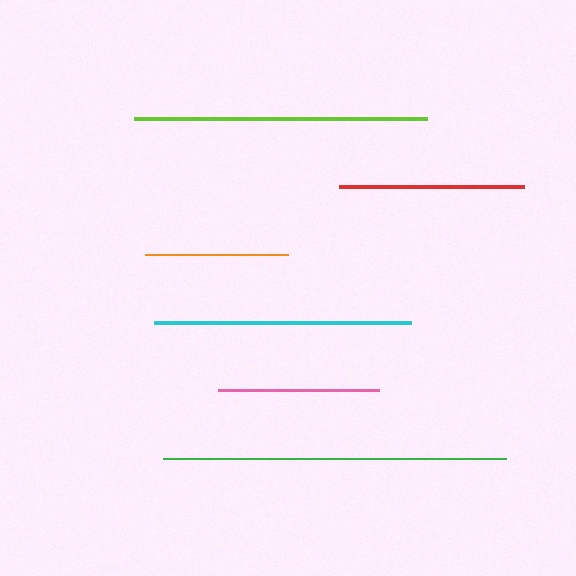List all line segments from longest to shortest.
From longest to shortest: green, lime, cyan, red, pink, orange.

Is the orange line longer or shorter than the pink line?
The pink line is longer than the orange line.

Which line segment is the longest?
The green line is the longest at approximately 343 pixels.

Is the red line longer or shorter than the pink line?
The red line is longer than the pink line.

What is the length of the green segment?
The green segment is approximately 343 pixels long.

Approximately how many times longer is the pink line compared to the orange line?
The pink line is approximately 1.1 times the length of the orange line.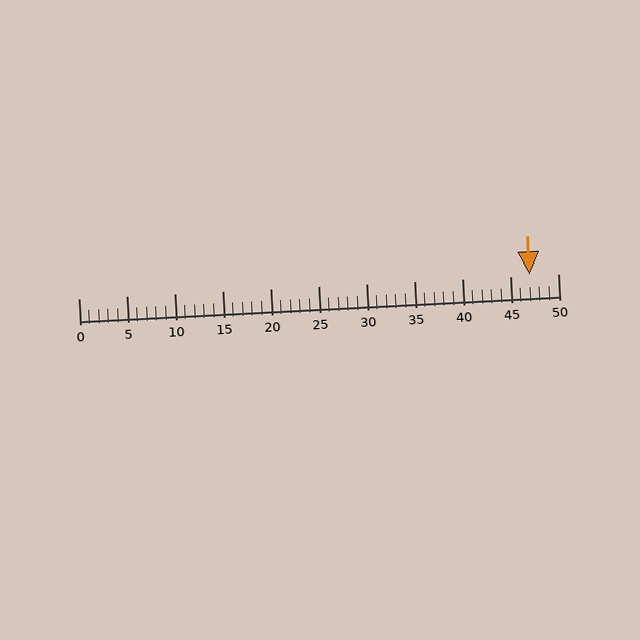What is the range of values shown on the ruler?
The ruler shows values from 0 to 50.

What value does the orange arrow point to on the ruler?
The orange arrow points to approximately 47.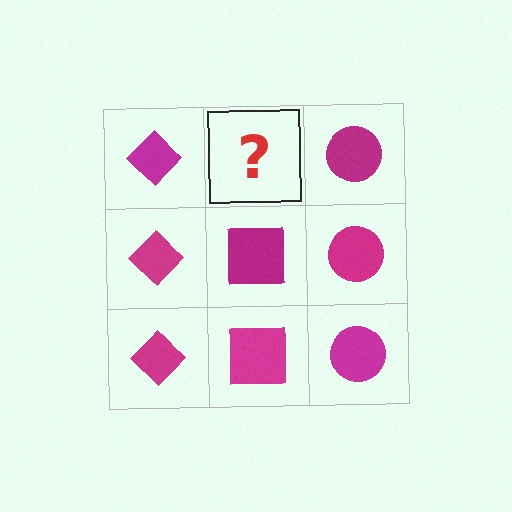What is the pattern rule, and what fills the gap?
The rule is that each column has a consistent shape. The gap should be filled with a magenta square.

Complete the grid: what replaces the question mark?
The question mark should be replaced with a magenta square.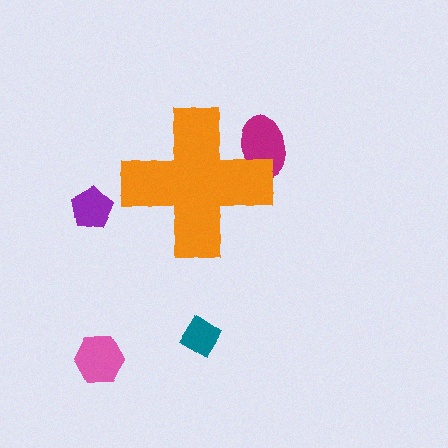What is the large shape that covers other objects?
An orange cross.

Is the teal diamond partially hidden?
No, the teal diamond is fully visible.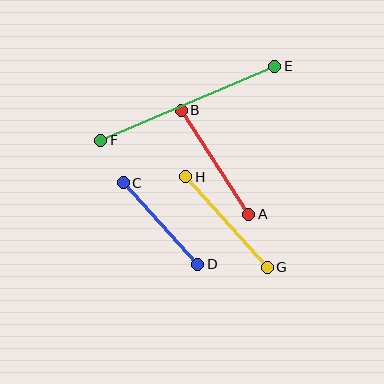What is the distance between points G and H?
The distance is approximately 122 pixels.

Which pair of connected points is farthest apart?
Points E and F are farthest apart.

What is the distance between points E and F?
The distance is approximately 189 pixels.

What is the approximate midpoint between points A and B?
The midpoint is at approximately (215, 162) pixels.